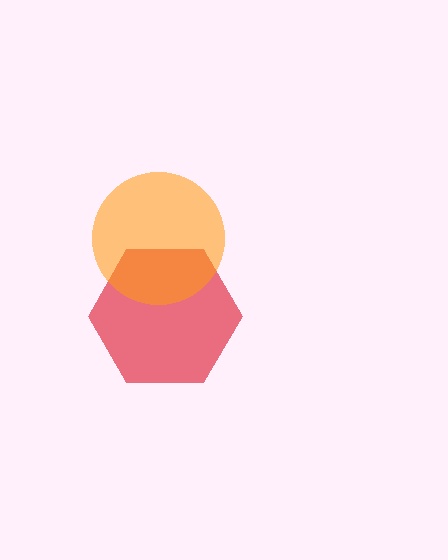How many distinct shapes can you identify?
There are 2 distinct shapes: a red hexagon, an orange circle.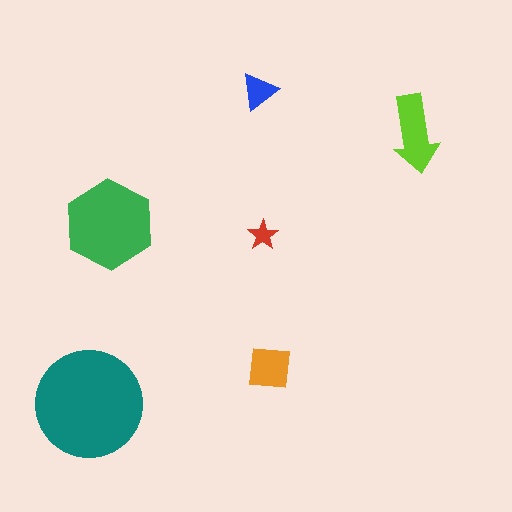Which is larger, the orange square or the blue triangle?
The orange square.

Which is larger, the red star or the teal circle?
The teal circle.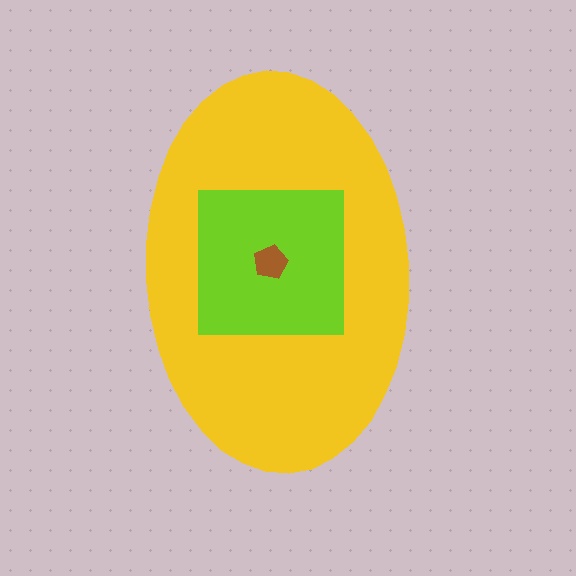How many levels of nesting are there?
3.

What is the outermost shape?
The yellow ellipse.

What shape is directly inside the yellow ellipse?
The lime square.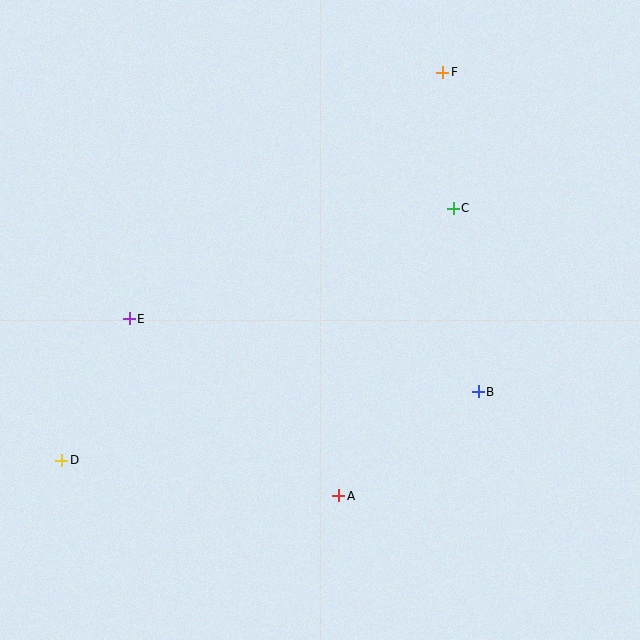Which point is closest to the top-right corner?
Point F is closest to the top-right corner.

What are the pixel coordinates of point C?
Point C is at (453, 208).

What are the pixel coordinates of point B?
Point B is at (478, 392).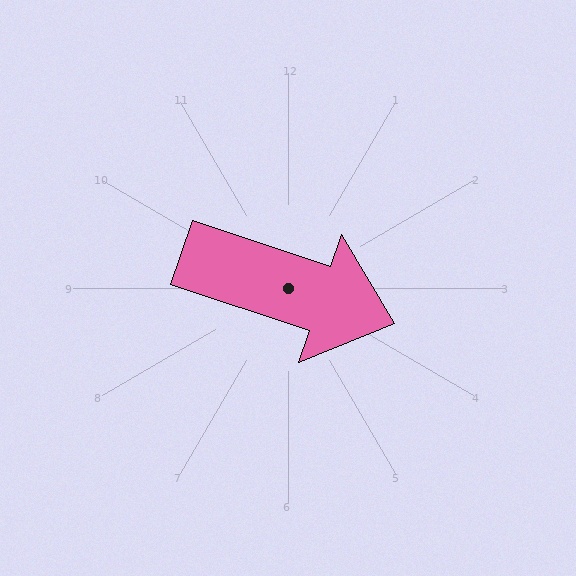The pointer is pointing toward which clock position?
Roughly 4 o'clock.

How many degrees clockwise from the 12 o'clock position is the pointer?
Approximately 109 degrees.